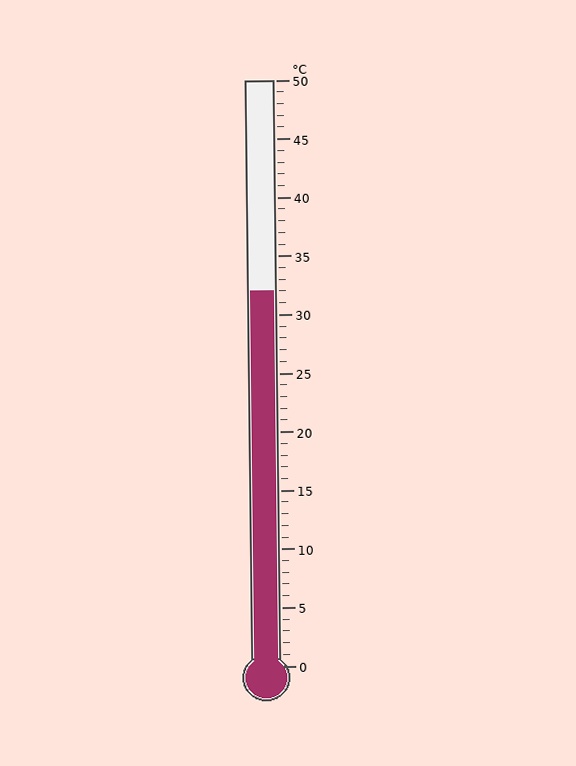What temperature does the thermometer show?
The thermometer shows approximately 32°C.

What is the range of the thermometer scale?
The thermometer scale ranges from 0°C to 50°C.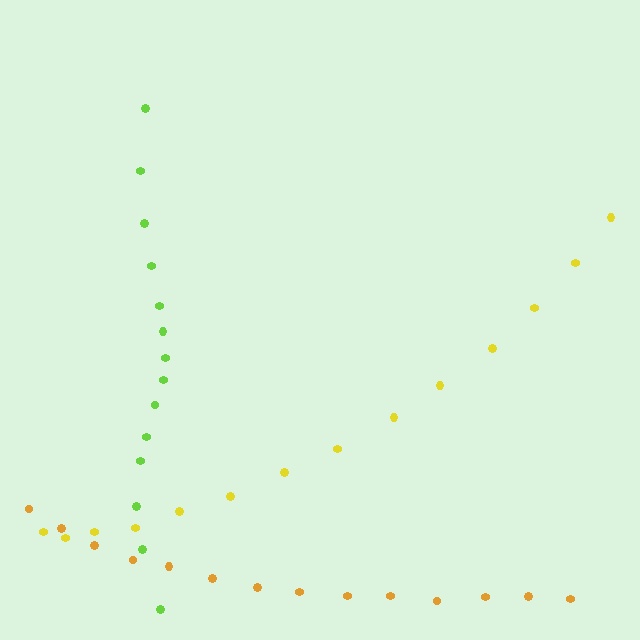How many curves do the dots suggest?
There are 3 distinct paths.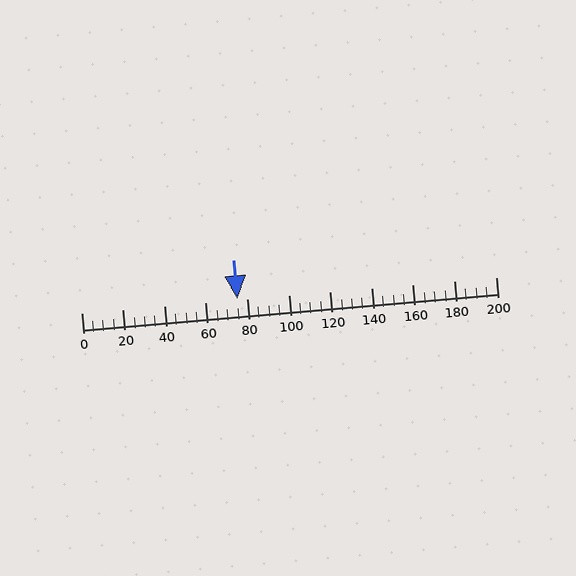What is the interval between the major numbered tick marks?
The major tick marks are spaced 20 units apart.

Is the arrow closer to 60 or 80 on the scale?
The arrow is closer to 80.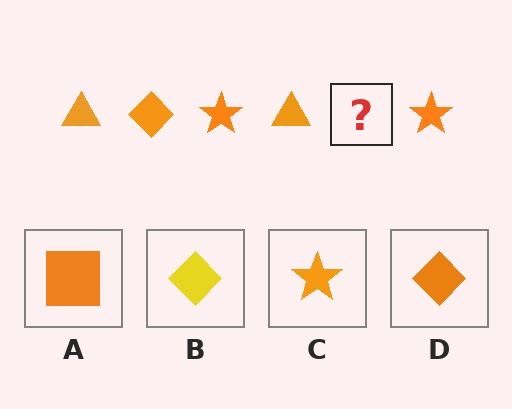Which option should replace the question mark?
Option D.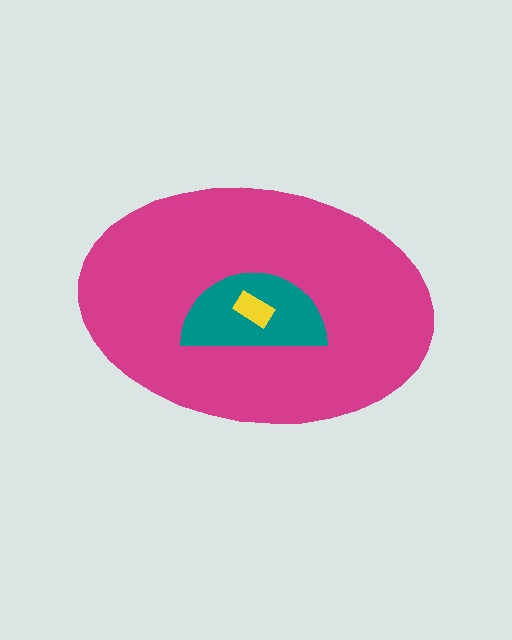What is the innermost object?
The yellow rectangle.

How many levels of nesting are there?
3.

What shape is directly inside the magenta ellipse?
The teal semicircle.